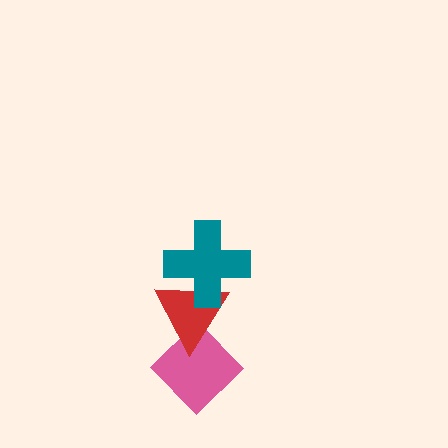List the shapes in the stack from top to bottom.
From top to bottom: the teal cross, the red triangle, the pink diamond.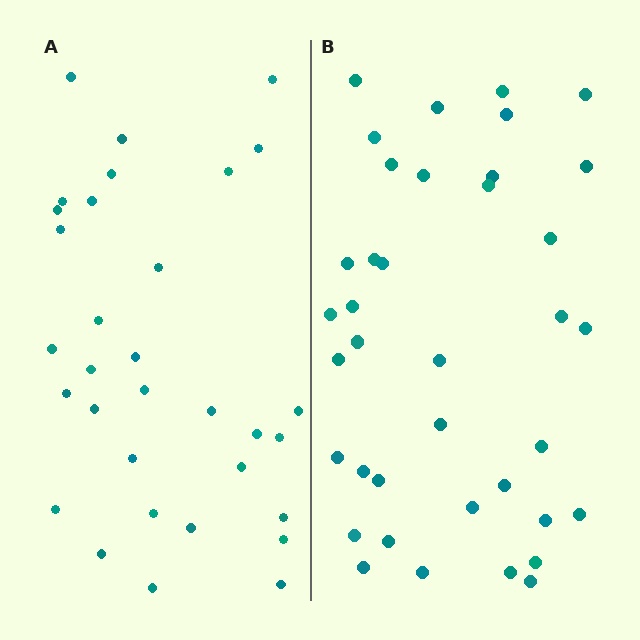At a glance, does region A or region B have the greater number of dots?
Region B (the right region) has more dots.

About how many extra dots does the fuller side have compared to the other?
Region B has about 6 more dots than region A.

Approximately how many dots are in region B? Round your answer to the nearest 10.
About 40 dots. (The exact count is 38, which rounds to 40.)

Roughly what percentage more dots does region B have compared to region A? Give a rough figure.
About 20% more.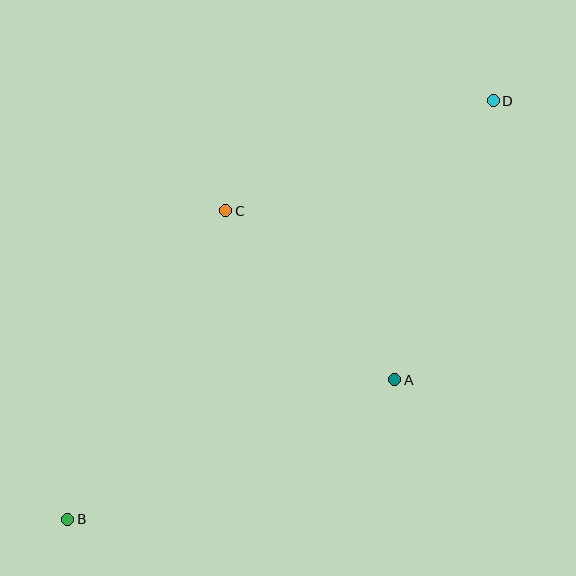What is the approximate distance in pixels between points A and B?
The distance between A and B is approximately 356 pixels.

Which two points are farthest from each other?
Points B and D are farthest from each other.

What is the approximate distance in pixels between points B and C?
The distance between B and C is approximately 347 pixels.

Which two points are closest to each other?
Points A and C are closest to each other.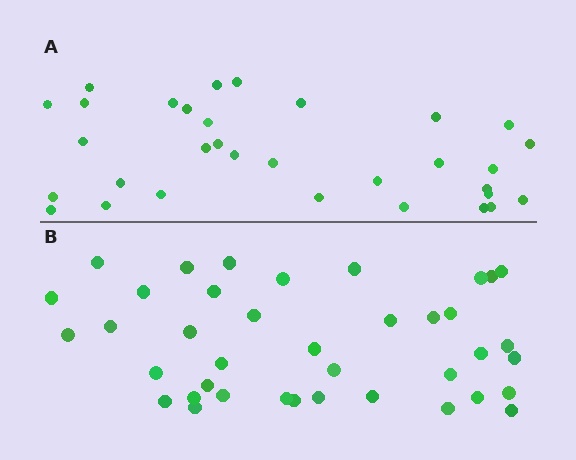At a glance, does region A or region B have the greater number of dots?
Region B (the bottom region) has more dots.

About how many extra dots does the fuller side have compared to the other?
Region B has roughly 8 or so more dots than region A.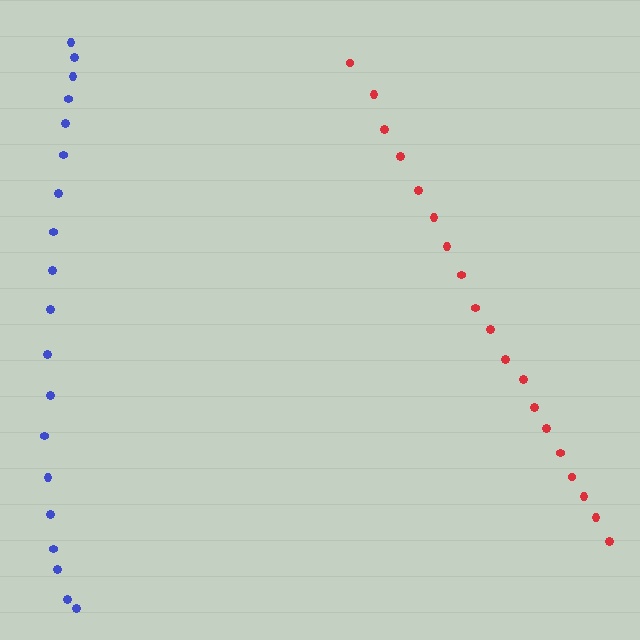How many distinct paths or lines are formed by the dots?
There are 2 distinct paths.